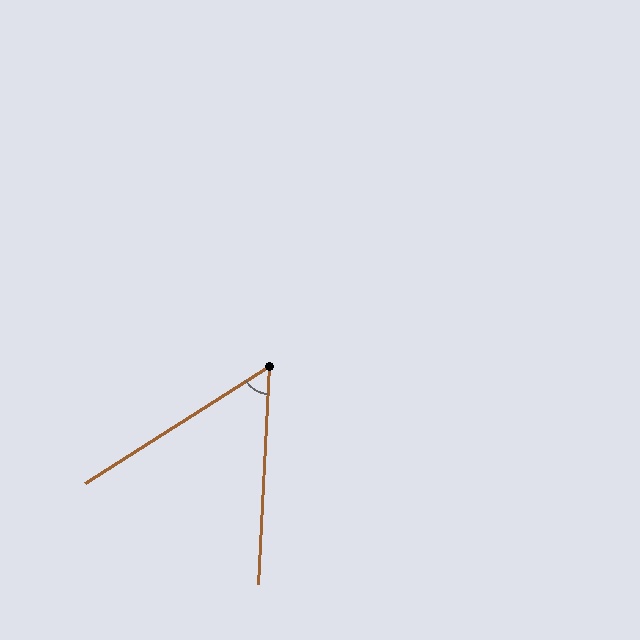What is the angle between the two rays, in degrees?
Approximately 55 degrees.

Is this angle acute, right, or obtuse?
It is acute.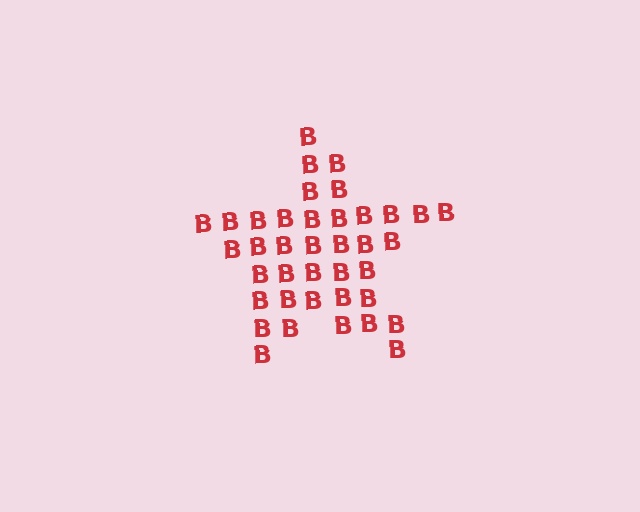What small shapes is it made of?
It is made of small letter B's.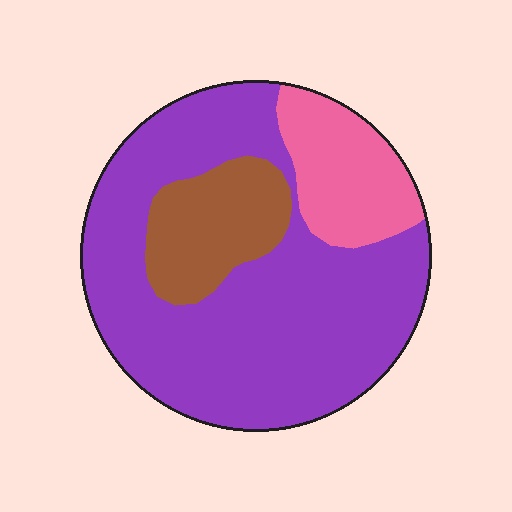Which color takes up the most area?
Purple, at roughly 70%.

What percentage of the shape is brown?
Brown covers roughly 15% of the shape.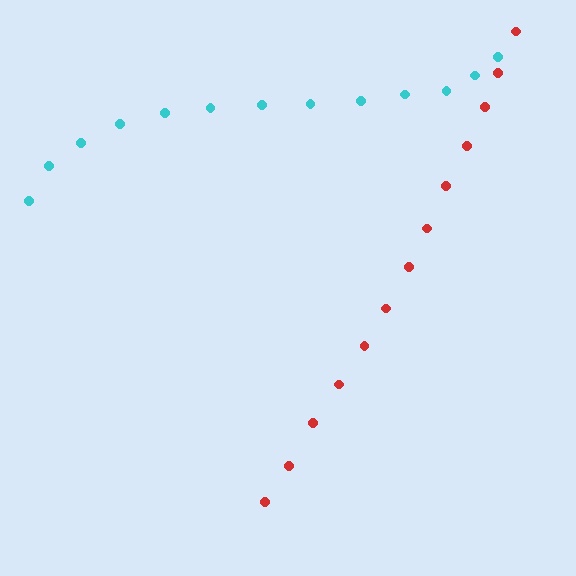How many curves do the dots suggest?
There are 2 distinct paths.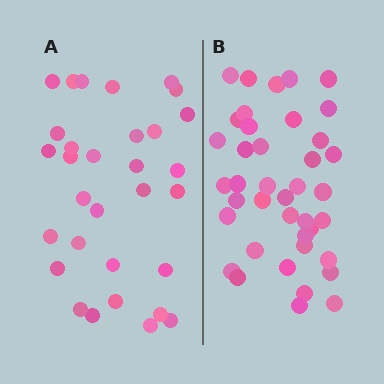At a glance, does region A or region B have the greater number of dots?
Region B (the right region) has more dots.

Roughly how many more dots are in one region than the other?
Region B has roughly 8 or so more dots than region A.